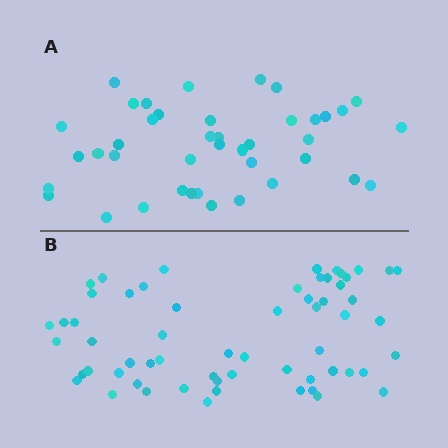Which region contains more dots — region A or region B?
Region B (the bottom region) has more dots.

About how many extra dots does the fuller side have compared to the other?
Region B has approximately 20 more dots than region A.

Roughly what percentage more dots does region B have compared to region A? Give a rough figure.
About 45% more.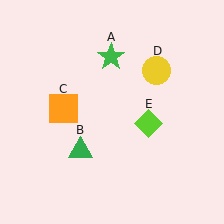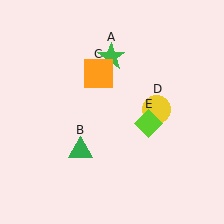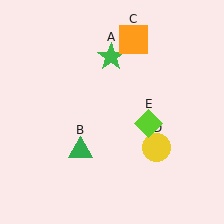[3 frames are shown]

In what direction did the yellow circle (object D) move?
The yellow circle (object D) moved down.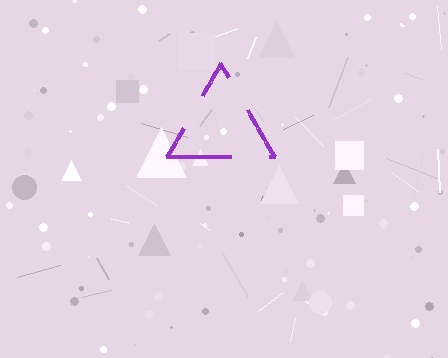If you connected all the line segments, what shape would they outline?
They would outline a triangle.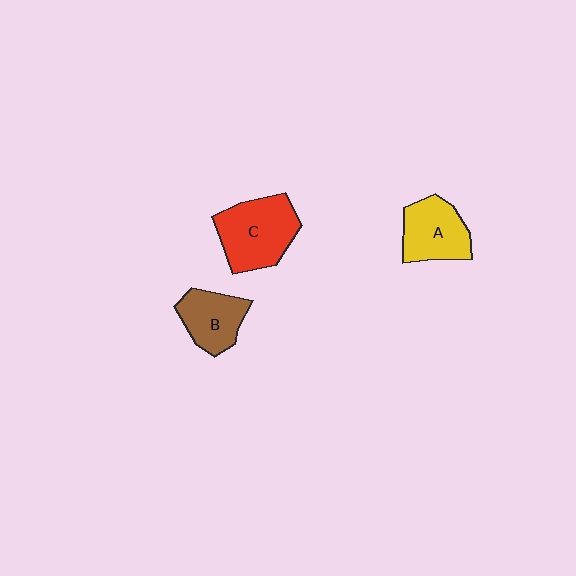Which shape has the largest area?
Shape C (red).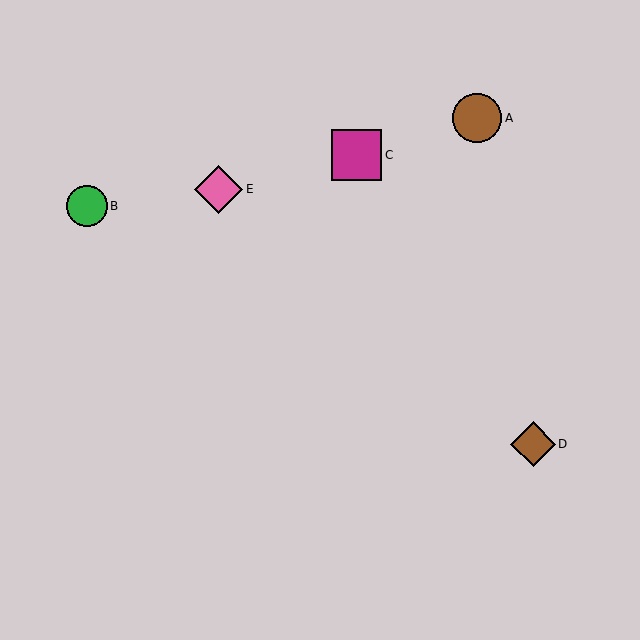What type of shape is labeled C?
Shape C is a magenta square.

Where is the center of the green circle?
The center of the green circle is at (87, 206).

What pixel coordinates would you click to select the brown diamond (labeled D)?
Click at (533, 444) to select the brown diamond D.